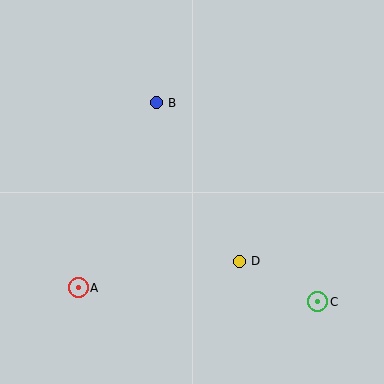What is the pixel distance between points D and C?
The distance between D and C is 88 pixels.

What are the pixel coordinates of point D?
Point D is at (239, 261).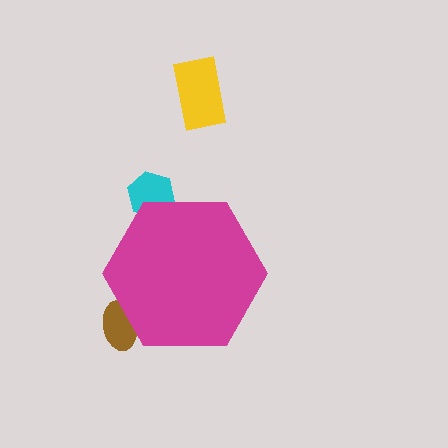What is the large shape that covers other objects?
A magenta hexagon.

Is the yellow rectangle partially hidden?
No, the yellow rectangle is fully visible.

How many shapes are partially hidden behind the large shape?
2 shapes are partially hidden.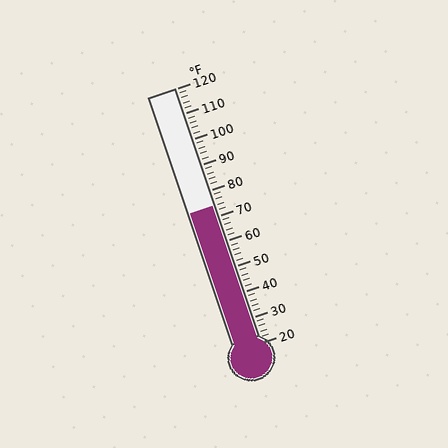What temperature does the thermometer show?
The thermometer shows approximately 74°F.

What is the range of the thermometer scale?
The thermometer scale ranges from 20°F to 120°F.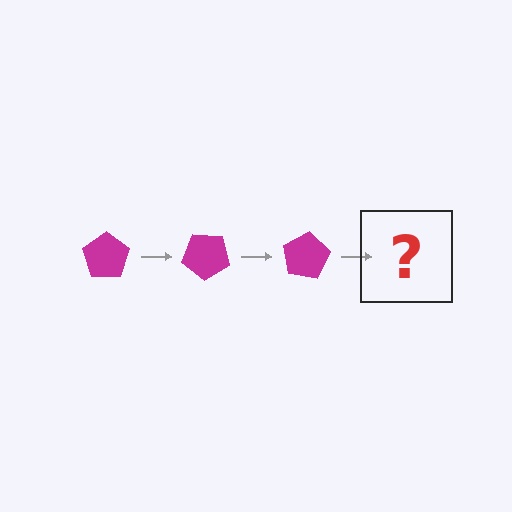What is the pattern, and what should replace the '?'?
The pattern is that the pentagon rotates 40 degrees each step. The '?' should be a magenta pentagon rotated 120 degrees.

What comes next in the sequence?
The next element should be a magenta pentagon rotated 120 degrees.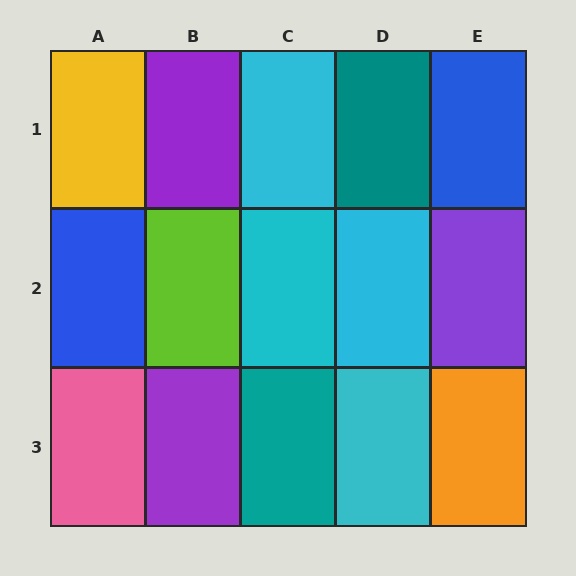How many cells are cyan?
4 cells are cyan.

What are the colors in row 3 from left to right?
Pink, purple, teal, cyan, orange.